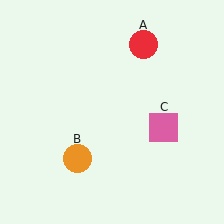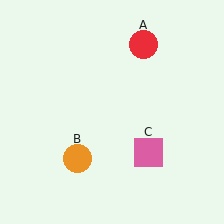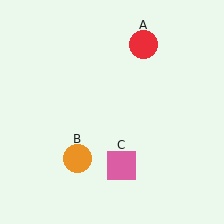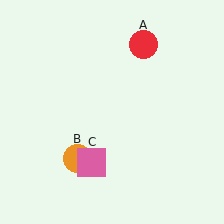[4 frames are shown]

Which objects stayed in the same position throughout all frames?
Red circle (object A) and orange circle (object B) remained stationary.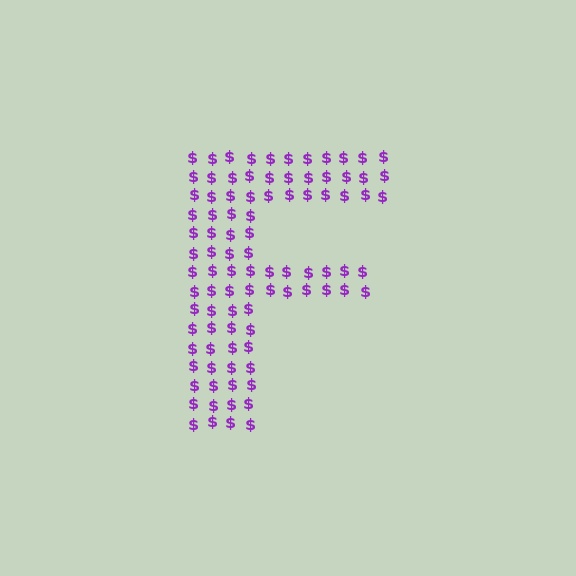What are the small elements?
The small elements are dollar signs.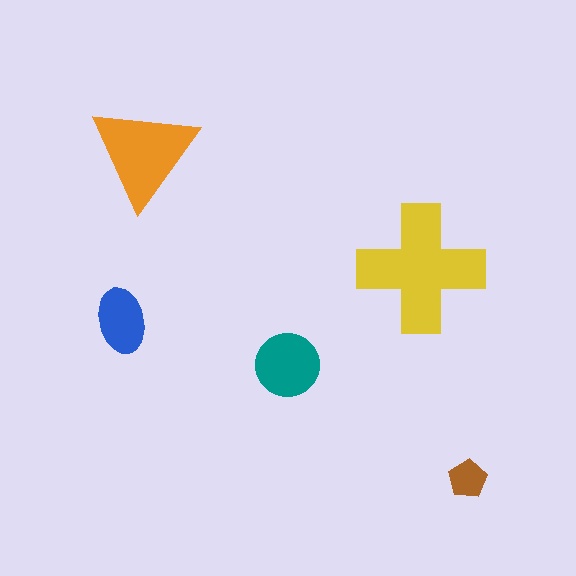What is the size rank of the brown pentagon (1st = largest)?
5th.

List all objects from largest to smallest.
The yellow cross, the orange triangle, the teal circle, the blue ellipse, the brown pentagon.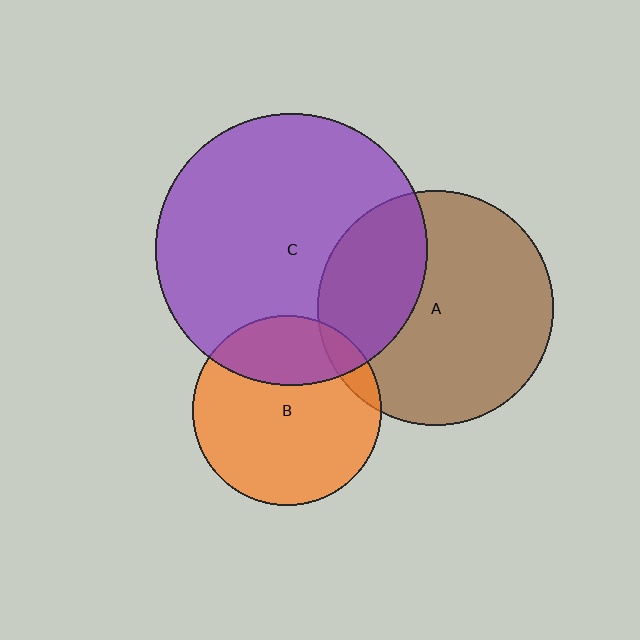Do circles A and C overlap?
Yes.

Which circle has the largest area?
Circle C (purple).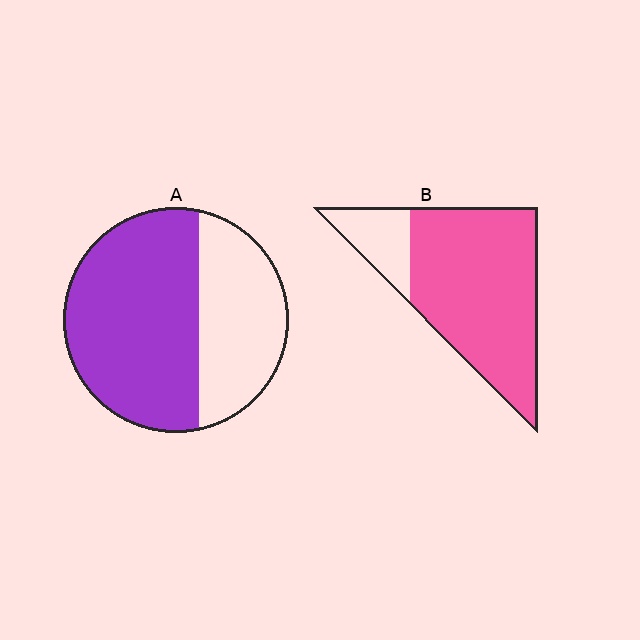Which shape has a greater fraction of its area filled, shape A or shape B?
Shape B.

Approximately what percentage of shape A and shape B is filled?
A is approximately 65% and B is approximately 80%.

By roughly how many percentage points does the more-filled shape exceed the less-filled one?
By roughly 20 percentage points (B over A).